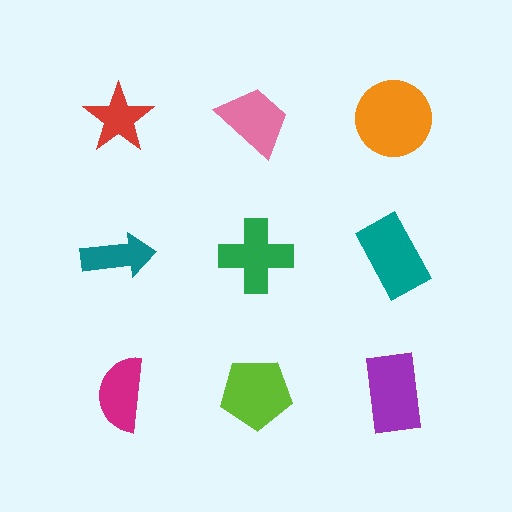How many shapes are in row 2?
3 shapes.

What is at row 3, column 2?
A lime pentagon.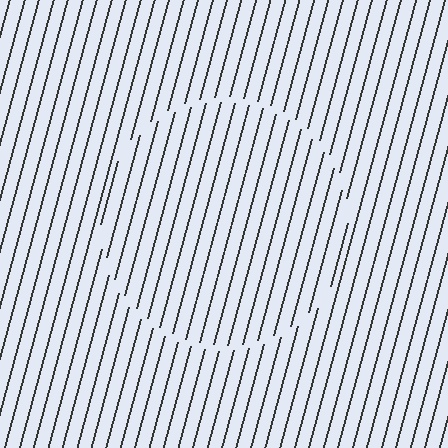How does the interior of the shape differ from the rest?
The interior of the shape contains the same grating, shifted by half a period — the contour is defined by the phase discontinuity where line-ends from the inner and outer gratings abut.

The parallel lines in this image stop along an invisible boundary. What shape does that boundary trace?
An illusory circle. The interior of the shape contains the same grating, shifted by half a period — the contour is defined by the phase discontinuity where line-ends from the inner and outer gratings abut.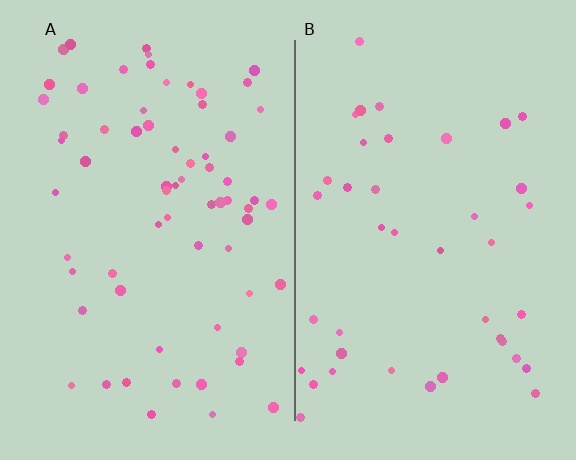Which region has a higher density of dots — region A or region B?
A (the left).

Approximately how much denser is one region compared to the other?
Approximately 1.6× — region A over region B.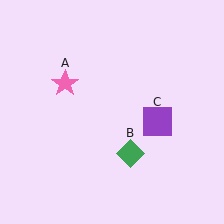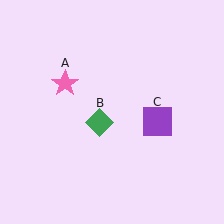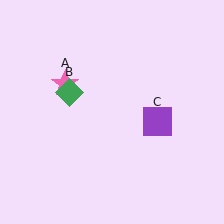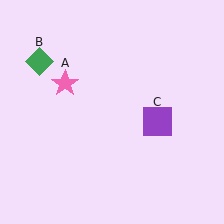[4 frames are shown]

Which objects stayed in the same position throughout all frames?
Pink star (object A) and purple square (object C) remained stationary.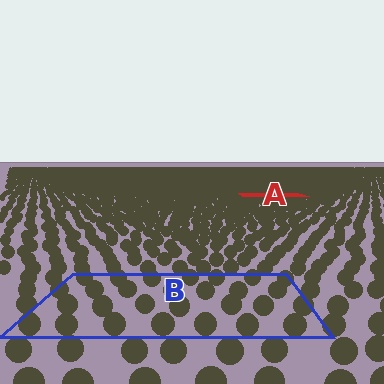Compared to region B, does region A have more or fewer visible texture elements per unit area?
Region A has more texture elements per unit area — they are packed more densely because it is farther away.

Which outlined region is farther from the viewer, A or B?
Region A is farther from the viewer — the texture elements inside it appear smaller and more densely packed.